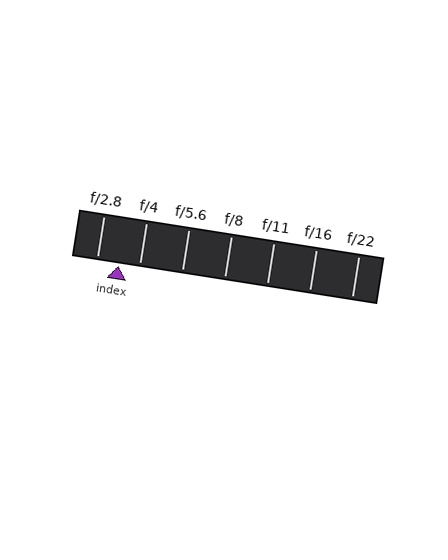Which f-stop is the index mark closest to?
The index mark is closest to f/4.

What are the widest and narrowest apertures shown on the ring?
The widest aperture shown is f/2.8 and the narrowest is f/22.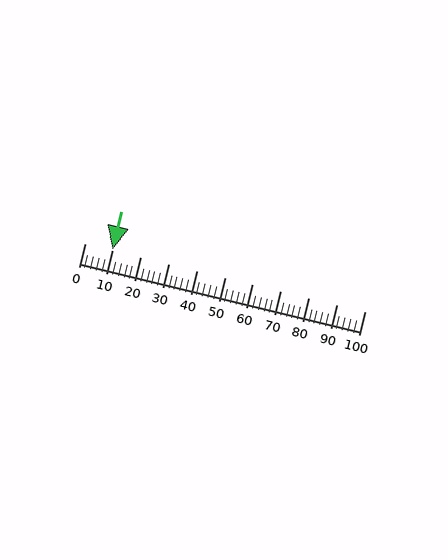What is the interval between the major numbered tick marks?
The major tick marks are spaced 10 units apart.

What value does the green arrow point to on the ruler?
The green arrow points to approximately 10.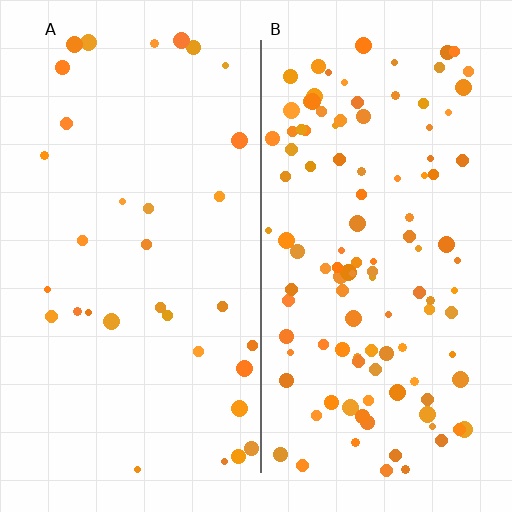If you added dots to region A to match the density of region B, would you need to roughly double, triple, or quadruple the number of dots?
Approximately triple.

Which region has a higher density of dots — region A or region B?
B (the right).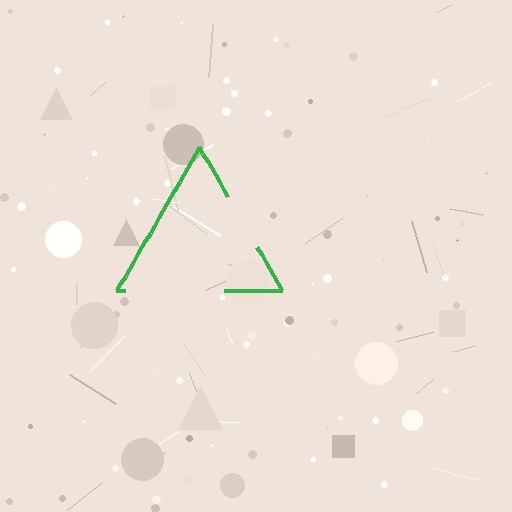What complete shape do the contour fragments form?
The contour fragments form a triangle.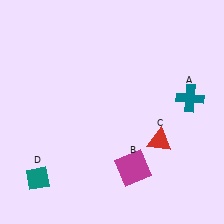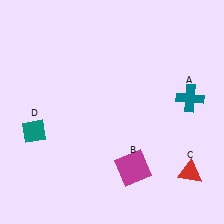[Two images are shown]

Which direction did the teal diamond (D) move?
The teal diamond (D) moved up.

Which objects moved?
The objects that moved are: the red triangle (C), the teal diamond (D).